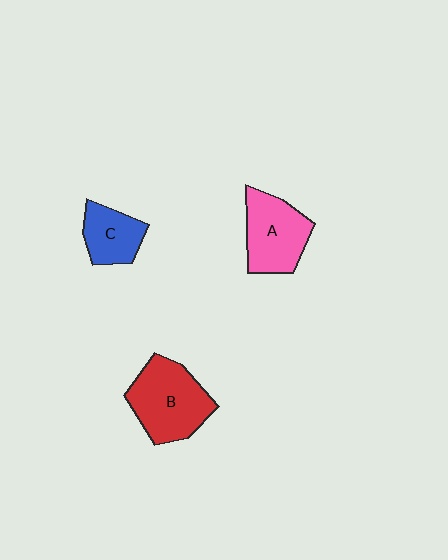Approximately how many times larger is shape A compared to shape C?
Approximately 1.4 times.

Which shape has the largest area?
Shape B (red).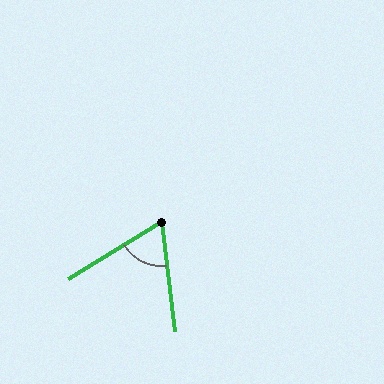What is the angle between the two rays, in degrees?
Approximately 65 degrees.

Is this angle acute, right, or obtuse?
It is acute.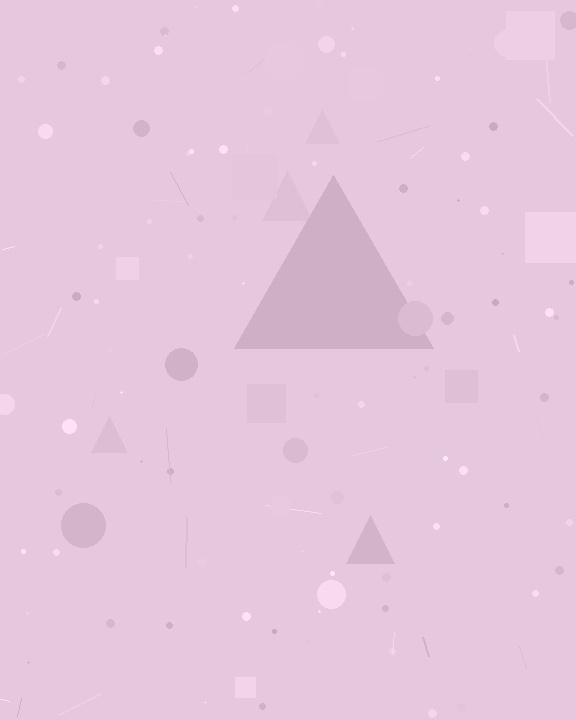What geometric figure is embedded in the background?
A triangle is embedded in the background.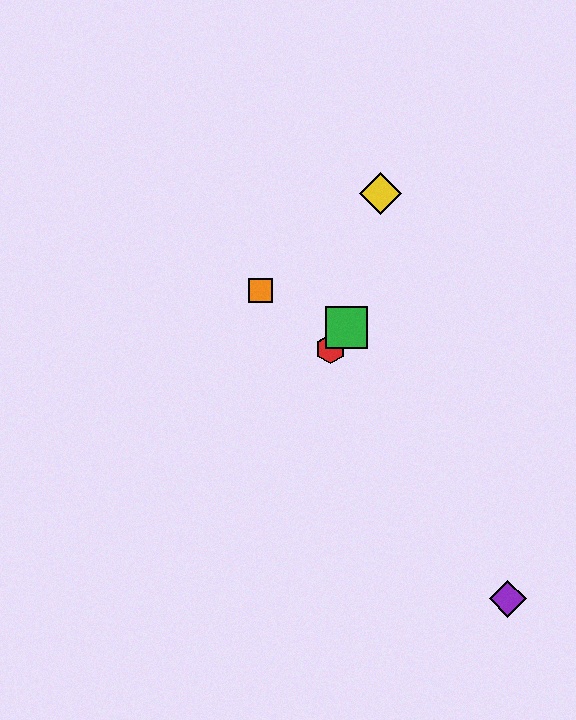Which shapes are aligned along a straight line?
The red hexagon, the blue hexagon, the green square are aligned along a straight line.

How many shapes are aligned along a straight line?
3 shapes (the red hexagon, the blue hexagon, the green square) are aligned along a straight line.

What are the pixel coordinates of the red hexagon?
The red hexagon is at (331, 349).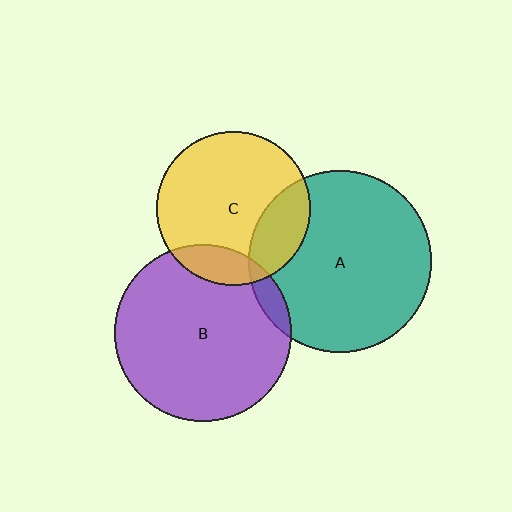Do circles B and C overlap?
Yes.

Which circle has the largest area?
Circle A (teal).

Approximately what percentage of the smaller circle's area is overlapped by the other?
Approximately 15%.